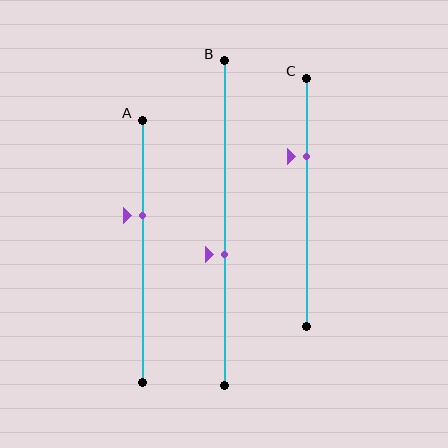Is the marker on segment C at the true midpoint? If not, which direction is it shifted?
No, the marker on segment C is shifted upward by about 19% of the segment length.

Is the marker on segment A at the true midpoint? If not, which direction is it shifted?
No, the marker on segment A is shifted upward by about 13% of the segment length.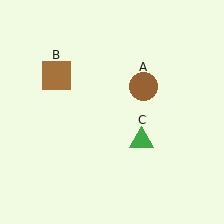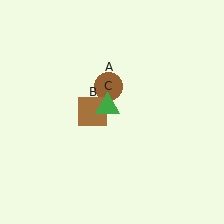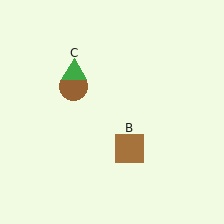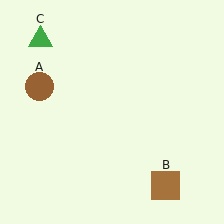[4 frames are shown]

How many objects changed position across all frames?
3 objects changed position: brown circle (object A), brown square (object B), green triangle (object C).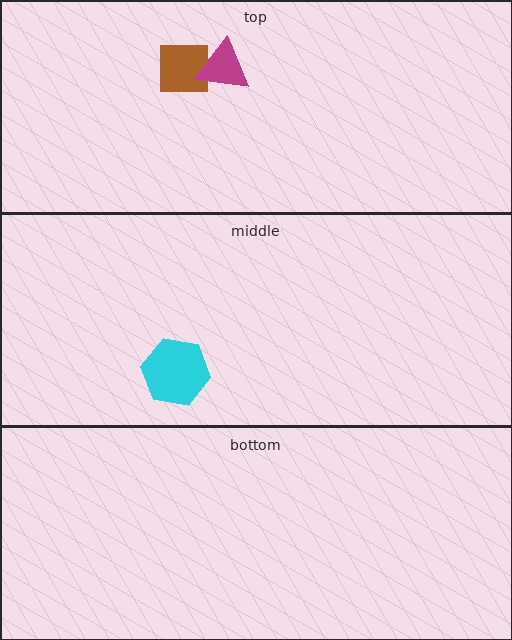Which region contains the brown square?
The top region.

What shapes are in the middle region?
The cyan hexagon.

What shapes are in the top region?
The brown square, the magenta triangle.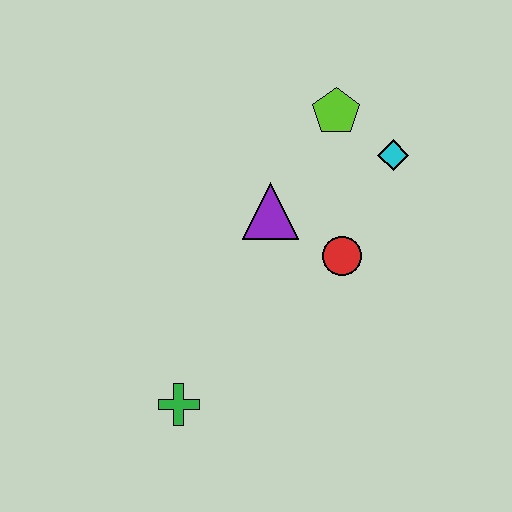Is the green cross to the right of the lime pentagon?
No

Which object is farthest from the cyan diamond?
The green cross is farthest from the cyan diamond.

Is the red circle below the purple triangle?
Yes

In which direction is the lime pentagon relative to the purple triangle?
The lime pentagon is above the purple triangle.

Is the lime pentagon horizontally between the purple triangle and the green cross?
No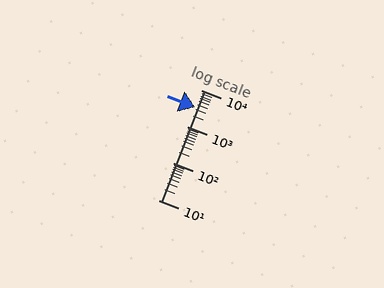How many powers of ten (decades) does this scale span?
The scale spans 3 decades, from 10 to 10000.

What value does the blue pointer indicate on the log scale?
The pointer indicates approximately 3300.